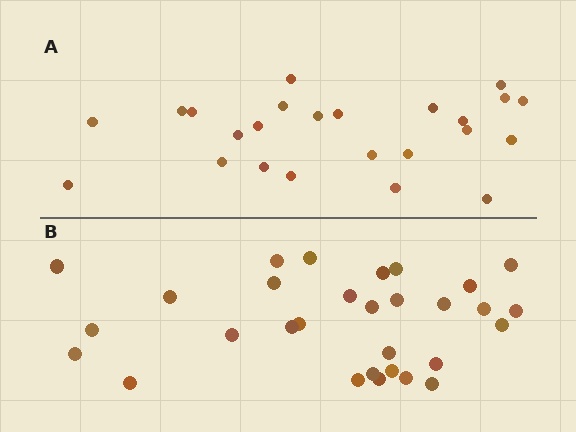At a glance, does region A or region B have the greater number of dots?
Region B (the bottom region) has more dots.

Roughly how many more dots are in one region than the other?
Region B has about 6 more dots than region A.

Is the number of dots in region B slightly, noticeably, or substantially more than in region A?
Region B has noticeably more, but not dramatically so. The ratio is roughly 1.2 to 1.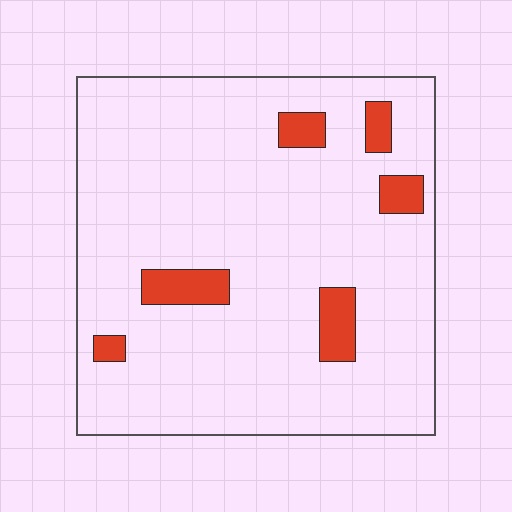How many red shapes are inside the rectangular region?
6.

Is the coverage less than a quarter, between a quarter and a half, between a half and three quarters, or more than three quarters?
Less than a quarter.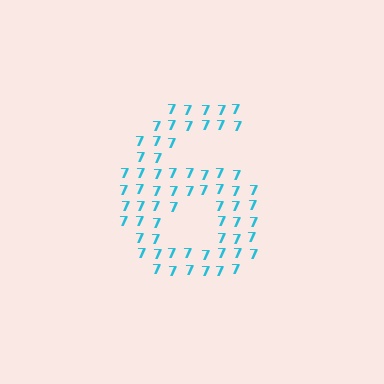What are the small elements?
The small elements are digit 7's.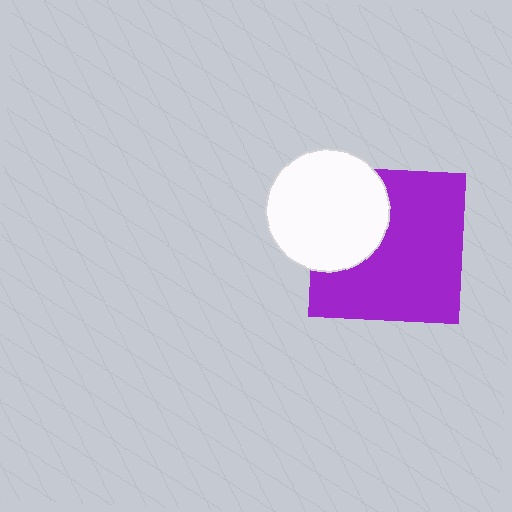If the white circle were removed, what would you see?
You would see the complete purple square.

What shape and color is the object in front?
The object in front is a white circle.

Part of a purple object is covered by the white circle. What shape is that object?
It is a square.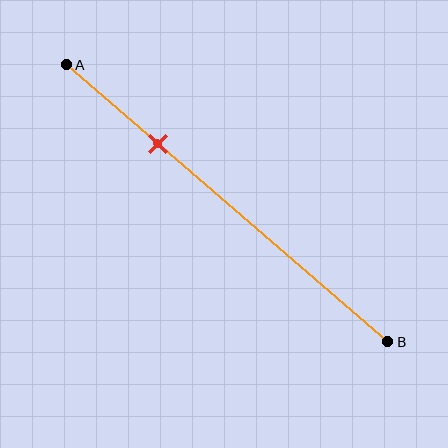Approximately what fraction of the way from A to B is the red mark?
The red mark is approximately 30% of the way from A to B.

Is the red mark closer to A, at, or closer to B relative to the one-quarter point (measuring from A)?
The red mark is closer to point B than the one-quarter point of segment AB.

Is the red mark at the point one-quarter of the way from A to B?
No, the mark is at about 30% from A, not at the 25% one-quarter point.